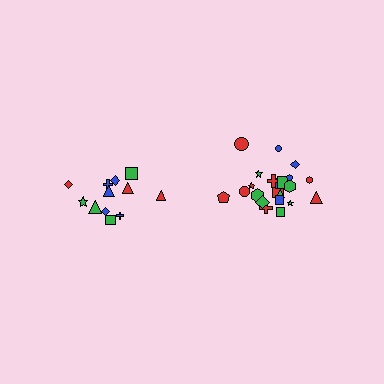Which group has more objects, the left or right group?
The right group.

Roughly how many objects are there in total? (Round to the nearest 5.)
Roughly 35 objects in total.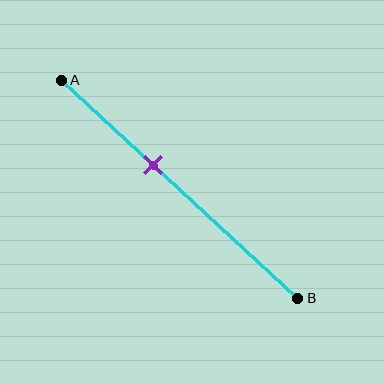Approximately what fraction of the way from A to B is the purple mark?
The purple mark is approximately 40% of the way from A to B.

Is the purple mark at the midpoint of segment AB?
No, the mark is at about 40% from A, not at the 50% midpoint.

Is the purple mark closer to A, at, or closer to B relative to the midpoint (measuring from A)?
The purple mark is closer to point A than the midpoint of segment AB.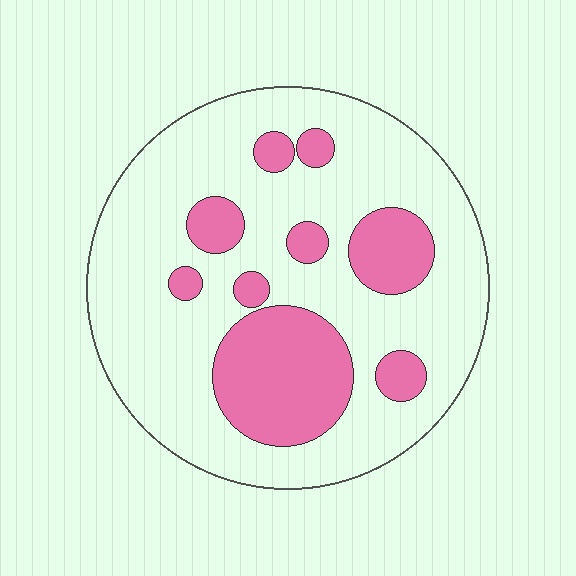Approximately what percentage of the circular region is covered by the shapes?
Approximately 25%.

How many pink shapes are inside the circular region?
9.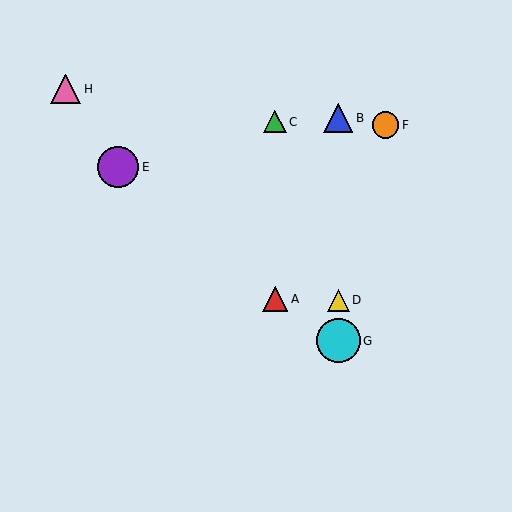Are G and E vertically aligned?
No, G is at x≈338 and E is at x≈118.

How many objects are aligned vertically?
3 objects (B, D, G) are aligned vertically.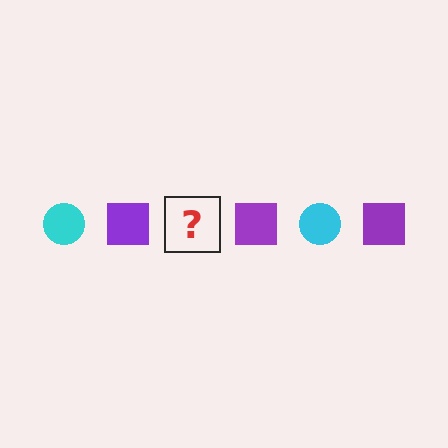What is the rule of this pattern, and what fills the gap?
The rule is that the pattern alternates between cyan circle and purple square. The gap should be filled with a cyan circle.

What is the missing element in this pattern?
The missing element is a cyan circle.